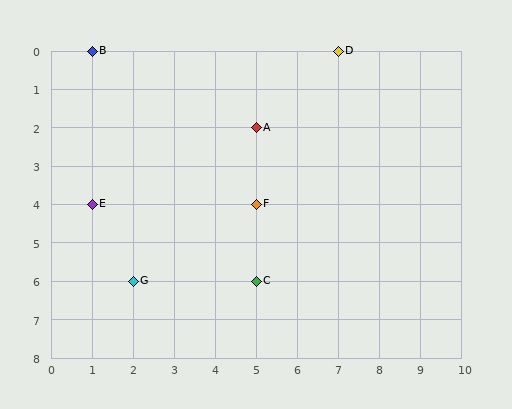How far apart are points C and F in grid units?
Points C and F are 2 rows apart.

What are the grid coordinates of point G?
Point G is at grid coordinates (2, 6).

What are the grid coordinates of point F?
Point F is at grid coordinates (5, 4).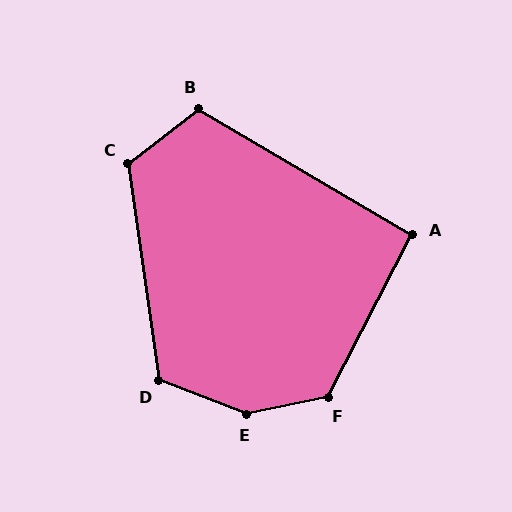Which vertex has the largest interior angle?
E, at approximately 147 degrees.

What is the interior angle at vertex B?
Approximately 112 degrees (obtuse).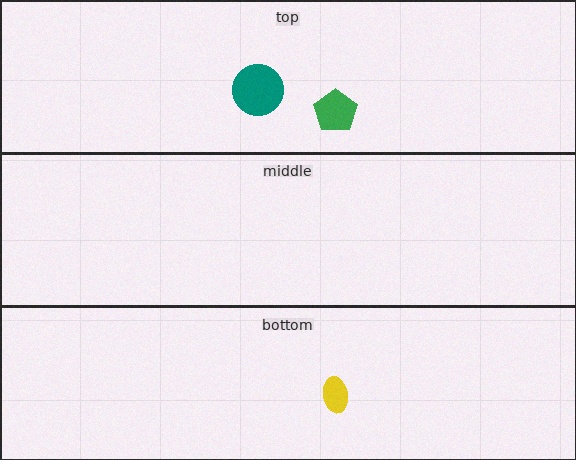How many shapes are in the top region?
2.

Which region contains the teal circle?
The top region.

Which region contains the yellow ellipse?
The bottom region.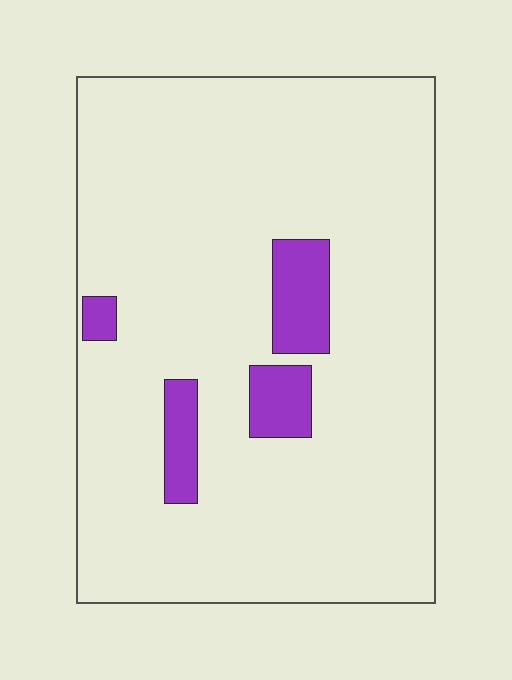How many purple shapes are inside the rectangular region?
4.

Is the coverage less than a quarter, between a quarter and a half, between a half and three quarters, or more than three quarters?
Less than a quarter.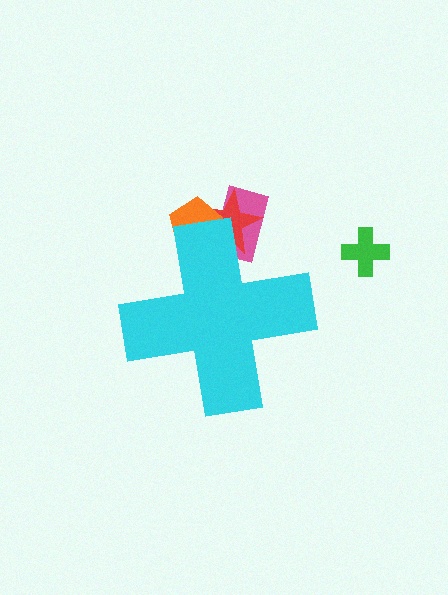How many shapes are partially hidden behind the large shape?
3 shapes are partially hidden.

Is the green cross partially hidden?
No, the green cross is fully visible.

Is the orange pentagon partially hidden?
Yes, the orange pentagon is partially hidden behind the cyan cross.